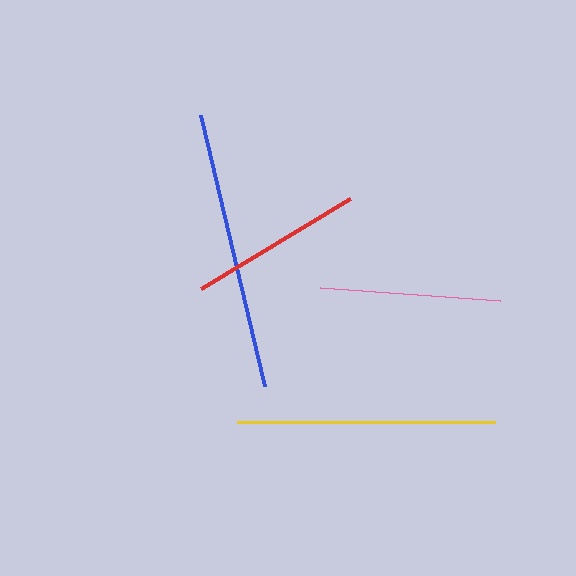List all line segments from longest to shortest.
From longest to shortest: blue, yellow, pink, red.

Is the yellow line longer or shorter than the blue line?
The blue line is longer than the yellow line.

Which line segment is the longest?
The blue line is the longest at approximately 279 pixels.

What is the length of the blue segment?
The blue segment is approximately 279 pixels long.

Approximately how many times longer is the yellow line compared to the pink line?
The yellow line is approximately 1.4 times the length of the pink line.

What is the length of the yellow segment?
The yellow segment is approximately 259 pixels long.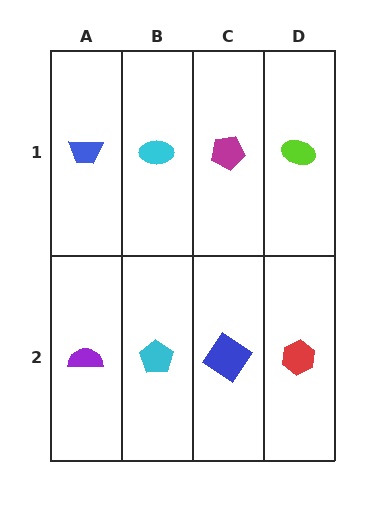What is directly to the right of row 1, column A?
A cyan ellipse.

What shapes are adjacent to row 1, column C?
A blue diamond (row 2, column C), a cyan ellipse (row 1, column B), a lime ellipse (row 1, column D).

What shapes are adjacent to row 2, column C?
A magenta pentagon (row 1, column C), a cyan pentagon (row 2, column B), a red hexagon (row 2, column D).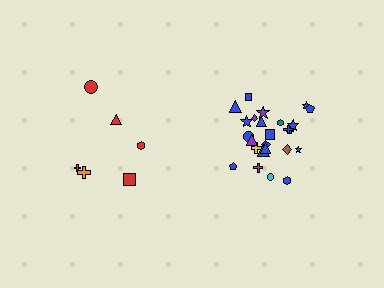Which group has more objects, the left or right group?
The right group.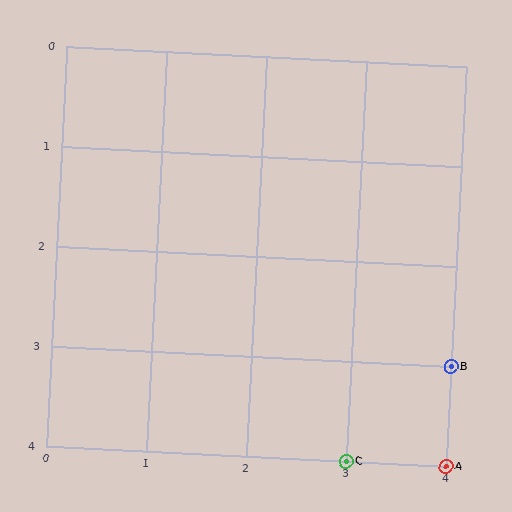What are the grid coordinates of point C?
Point C is at grid coordinates (3, 4).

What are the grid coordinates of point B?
Point B is at grid coordinates (4, 3).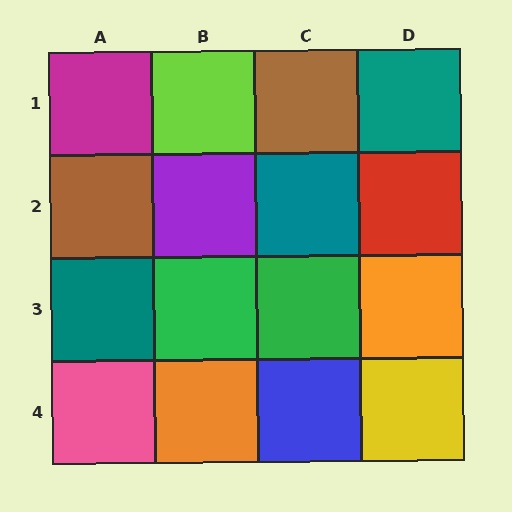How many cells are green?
2 cells are green.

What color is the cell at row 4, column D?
Yellow.